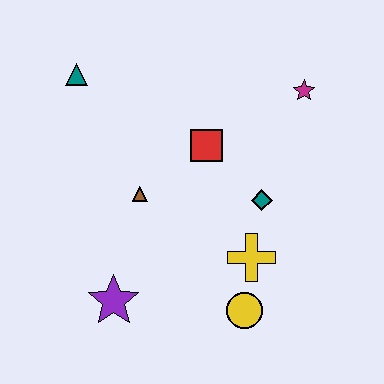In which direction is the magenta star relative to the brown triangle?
The magenta star is to the right of the brown triangle.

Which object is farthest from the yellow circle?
The teal triangle is farthest from the yellow circle.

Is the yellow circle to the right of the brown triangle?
Yes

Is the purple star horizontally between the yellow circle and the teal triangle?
Yes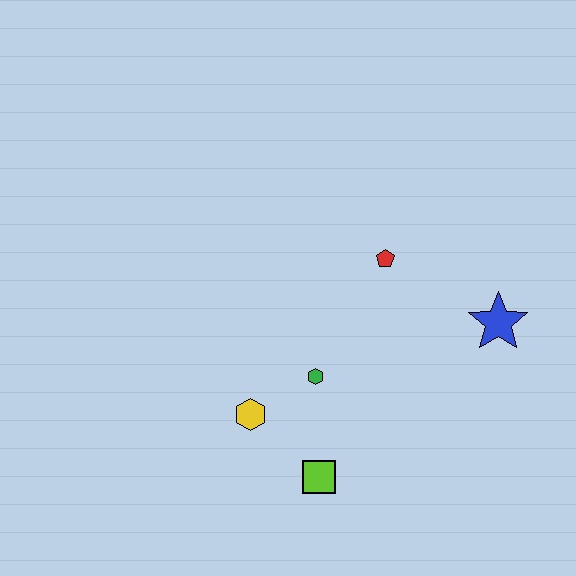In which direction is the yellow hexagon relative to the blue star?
The yellow hexagon is to the left of the blue star.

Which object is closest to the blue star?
The red pentagon is closest to the blue star.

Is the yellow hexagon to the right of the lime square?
No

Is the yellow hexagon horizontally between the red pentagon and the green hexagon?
No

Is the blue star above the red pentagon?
No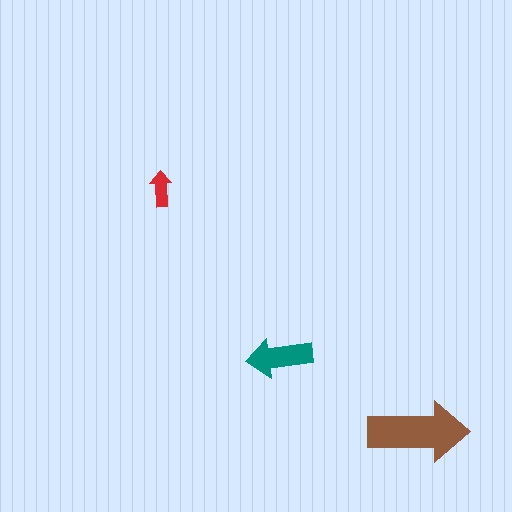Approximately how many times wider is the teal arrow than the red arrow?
About 2 times wider.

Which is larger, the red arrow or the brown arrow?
The brown one.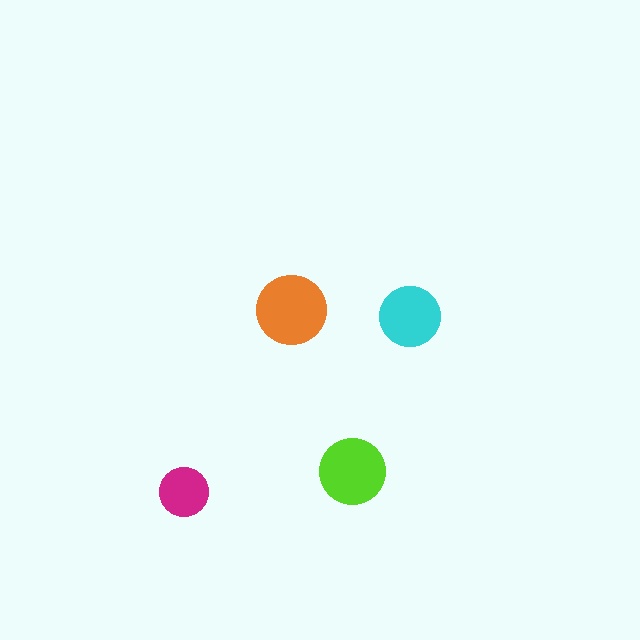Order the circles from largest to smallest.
the orange one, the lime one, the cyan one, the magenta one.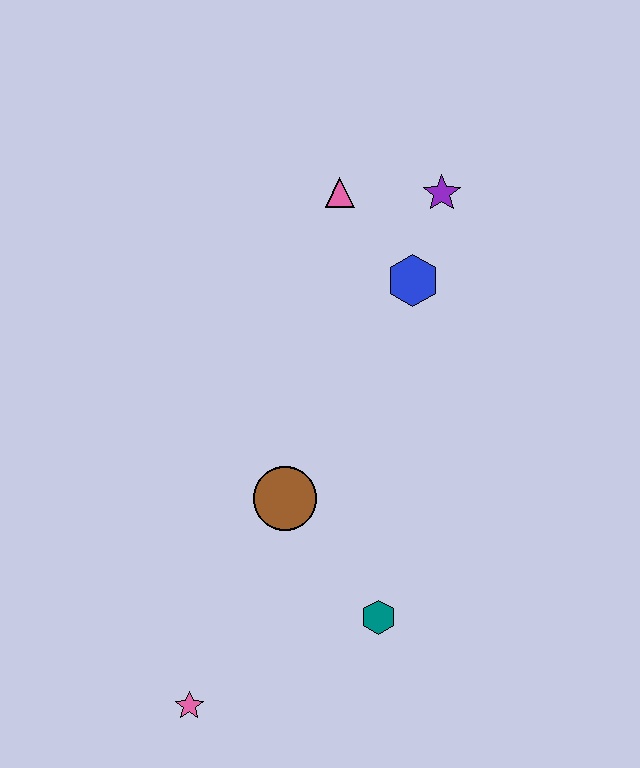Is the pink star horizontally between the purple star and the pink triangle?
No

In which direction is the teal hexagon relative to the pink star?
The teal hexagon is to the right of the pink star.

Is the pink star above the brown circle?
No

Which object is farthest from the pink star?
The purple star is farthest from the pink star.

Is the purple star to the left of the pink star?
No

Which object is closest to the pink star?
The teal hexagon is closest to the pink star.